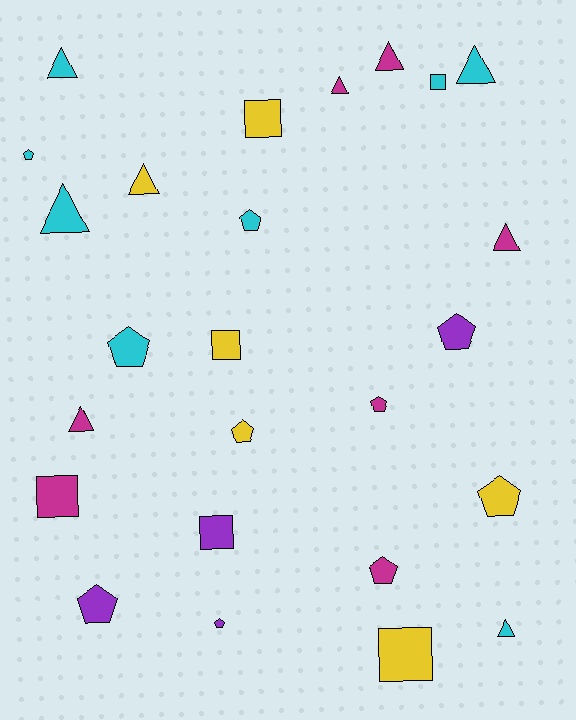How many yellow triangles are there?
There is 1 yellow triangle.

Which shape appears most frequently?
Pentagon, with 10 objects.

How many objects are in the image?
There are 25 objects.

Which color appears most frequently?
Cyan, with 8 objects.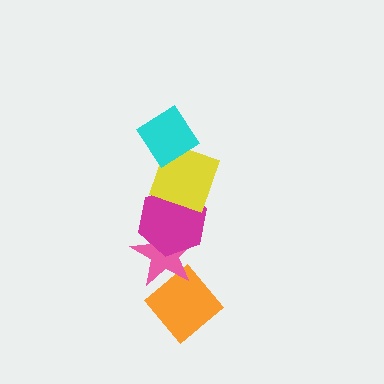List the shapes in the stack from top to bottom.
From top to bottom: the cyan diamond, the yellow square, the magenta hexagon, the pink star, the orange diamond.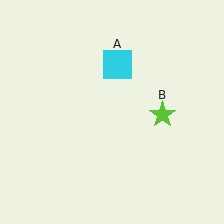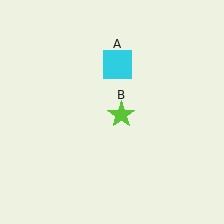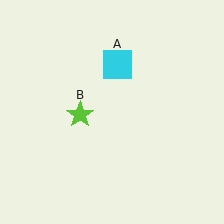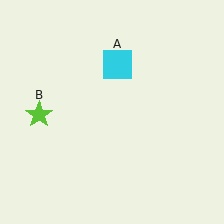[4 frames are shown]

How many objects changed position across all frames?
1 object changed position: lime star (object B).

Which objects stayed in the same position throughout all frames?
Cyan square (object A) remained stationary.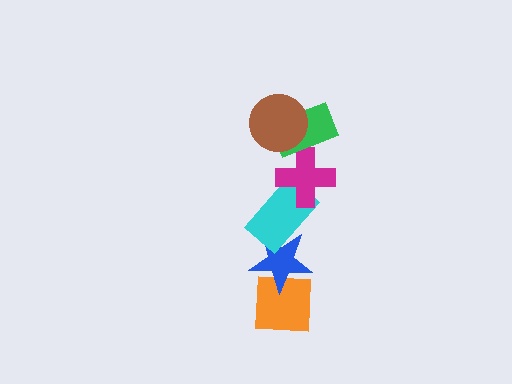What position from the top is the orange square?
The orange square is 6th from the top.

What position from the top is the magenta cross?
The magenta cross is 3rd from the top.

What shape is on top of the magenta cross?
The green rectangle is on top of the magenta cross.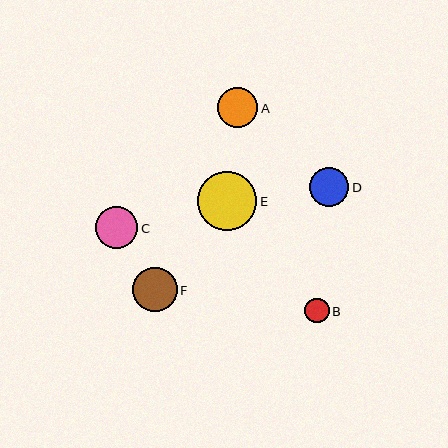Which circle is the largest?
Circle E is the largest with a size of approximately 60 pixels.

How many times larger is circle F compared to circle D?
Circle F is approximately 1.1 times the size of circle D.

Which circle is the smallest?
Circle B is the smallest with a size of approximately 25 pixels.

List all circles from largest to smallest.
From largest to smallest: E, F, C, A, D, B.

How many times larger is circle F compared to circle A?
Circle F is approximately 1.1 times the size of circle A.